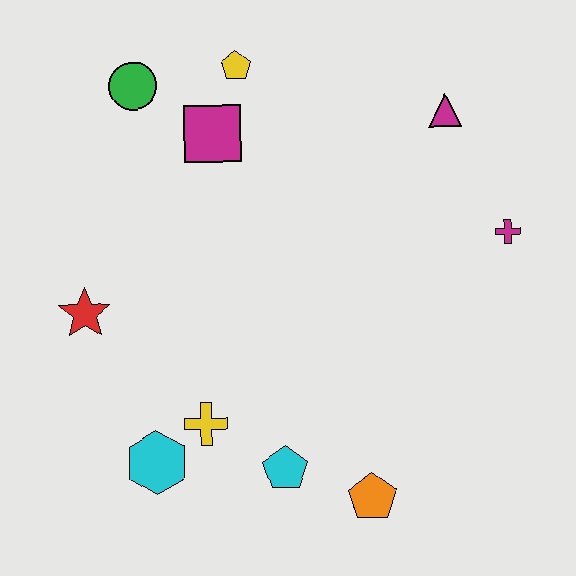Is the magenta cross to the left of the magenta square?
No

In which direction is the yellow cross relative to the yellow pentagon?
The yellow cross is below the yellow pentagon.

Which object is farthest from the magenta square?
The orange pentagon is farthest from the magenta square.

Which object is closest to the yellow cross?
The cyan hexagon is closest to the yellow cross.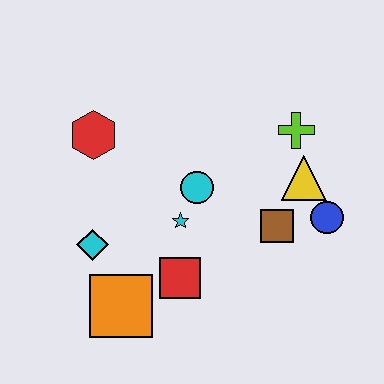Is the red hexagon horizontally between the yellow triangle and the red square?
No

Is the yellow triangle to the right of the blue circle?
No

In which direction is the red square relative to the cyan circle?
The red square is below the cyan circle.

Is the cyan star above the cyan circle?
No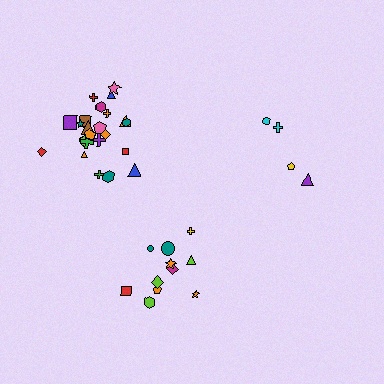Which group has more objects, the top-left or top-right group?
The top-left group.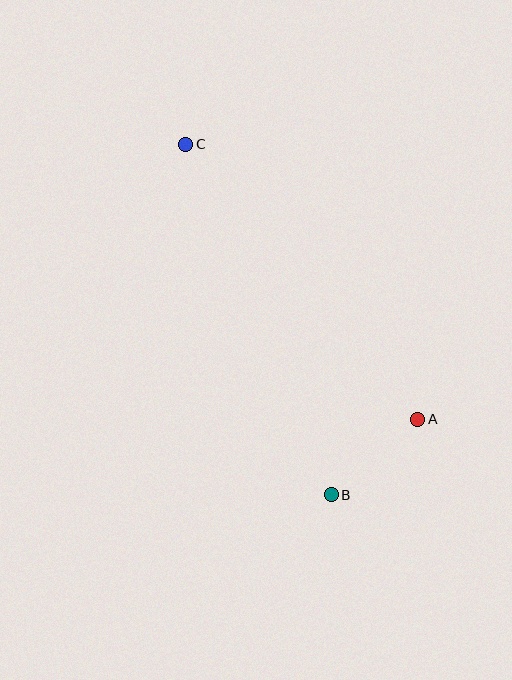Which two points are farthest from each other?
Points B and C are farthest from each other.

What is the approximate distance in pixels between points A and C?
The distance between A and C is approximately 360 pixels.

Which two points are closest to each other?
Points A and B are closest to each other.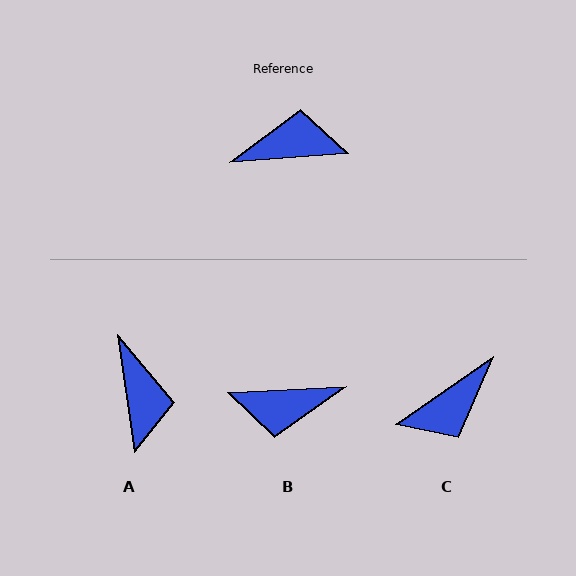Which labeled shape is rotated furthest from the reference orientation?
B, about 179 degrees away.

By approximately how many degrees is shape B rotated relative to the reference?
Approximately 179 degrees counter-clockwise.